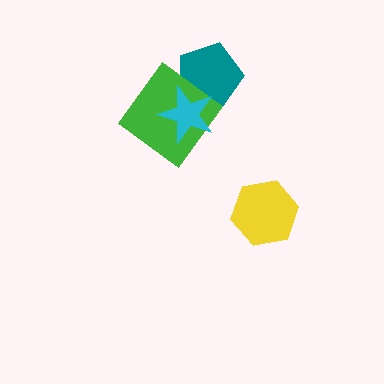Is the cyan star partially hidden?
No, no other shape covers it.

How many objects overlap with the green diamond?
2 objects overlap with the green diamond.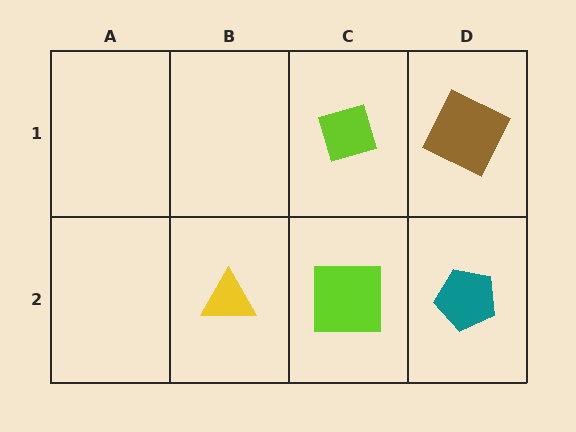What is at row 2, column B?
A yellow triangle.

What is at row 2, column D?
A teal pentagon.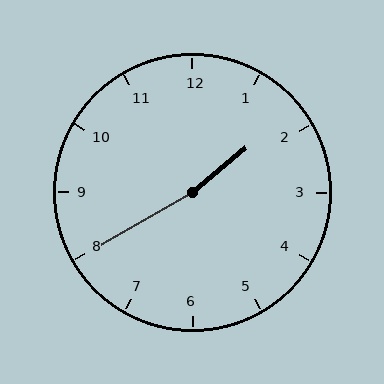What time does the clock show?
1:40.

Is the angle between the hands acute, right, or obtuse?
It is obtuse.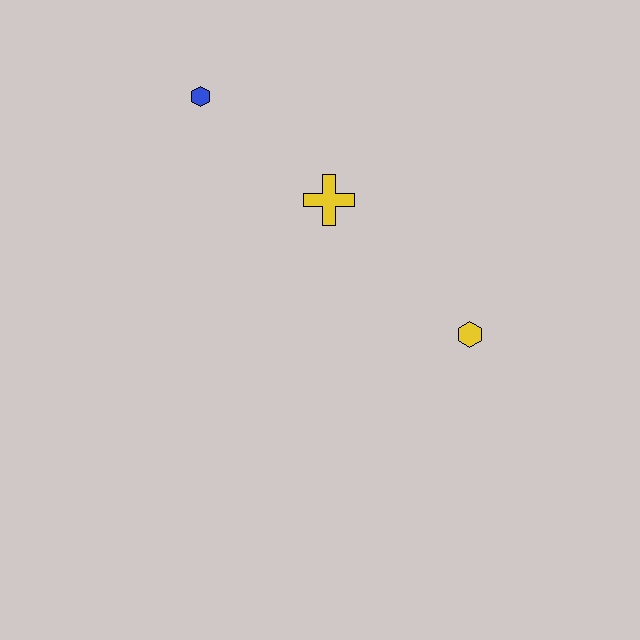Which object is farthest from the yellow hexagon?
The blue hexagon is farthest from the yellow hexagon.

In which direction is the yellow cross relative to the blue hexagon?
The yellow cross is to the right of the blue hexagon.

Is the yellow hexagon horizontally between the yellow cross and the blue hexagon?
No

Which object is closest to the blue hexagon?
The yellow cross is closest to the blue hexagon.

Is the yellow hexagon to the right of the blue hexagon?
Yes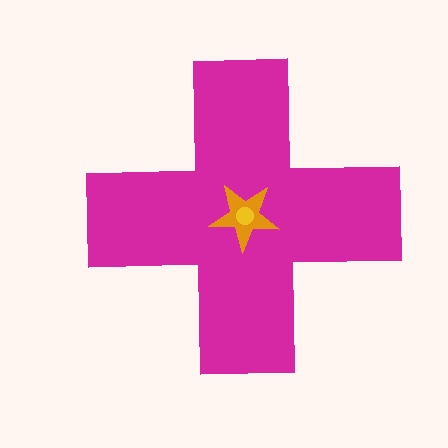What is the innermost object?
The yellow circle.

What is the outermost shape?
The magenta cross.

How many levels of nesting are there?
3.